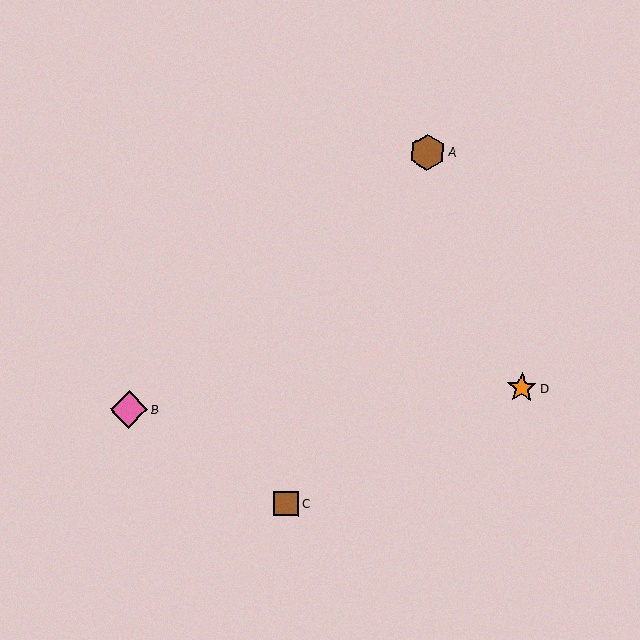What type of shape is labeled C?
Shape C is a brown square.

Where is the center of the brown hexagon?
The center of the brown hexagon is at (427, 152).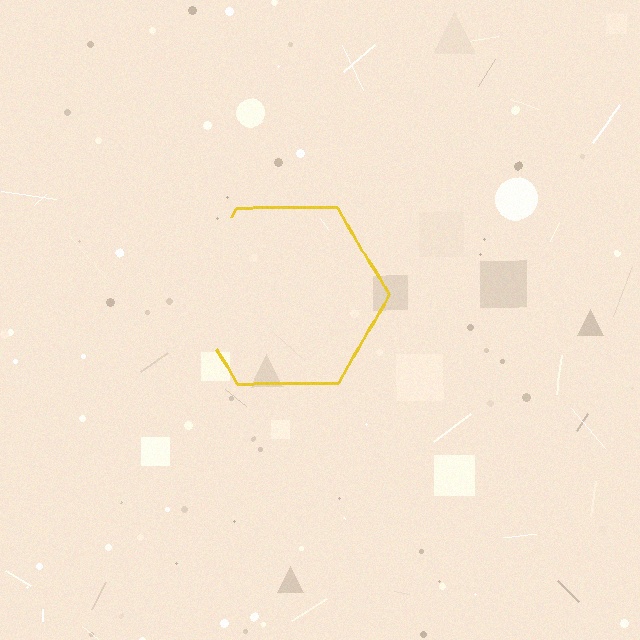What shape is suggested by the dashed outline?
The dashed outline suggests a hexagon.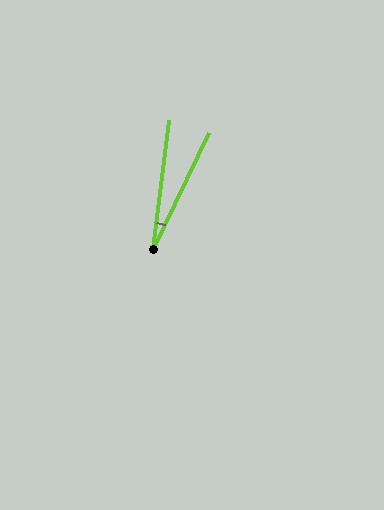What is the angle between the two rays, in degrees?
Approximately 18 degrees.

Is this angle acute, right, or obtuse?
It is acute.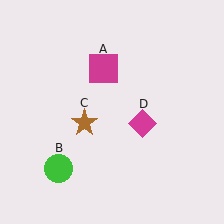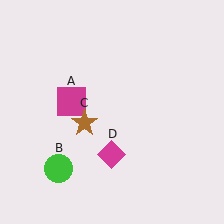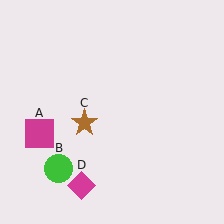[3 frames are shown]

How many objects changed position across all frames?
2 objects changed position: magenta square (object A), magenta diamond (object D).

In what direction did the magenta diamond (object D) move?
The magenta diamond (object D) moved down and to the left.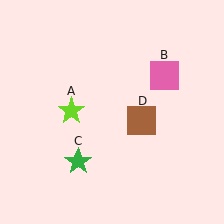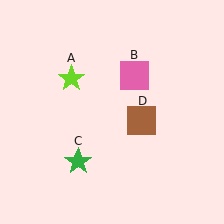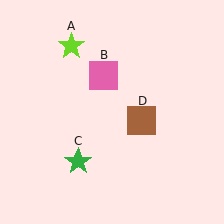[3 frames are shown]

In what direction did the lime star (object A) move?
The lime star (object A) moved up.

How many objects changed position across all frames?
2 objects changed position: lime star (object A), pink square (object B).